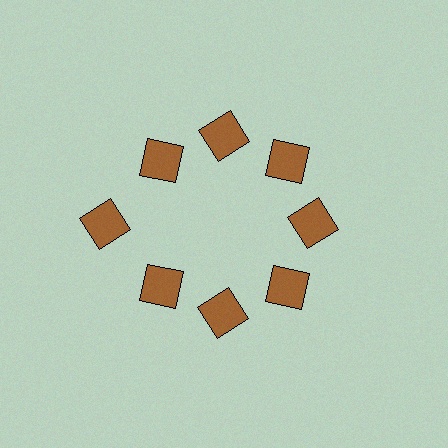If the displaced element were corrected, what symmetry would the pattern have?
It would have 8-fold rotational symmetry — the pattern would map onto itself every 45 degrees.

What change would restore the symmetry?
The symmetry would be restored by moving it inward, back onto the ring so that all 8 squares sit at equal angles and equal distance from the center.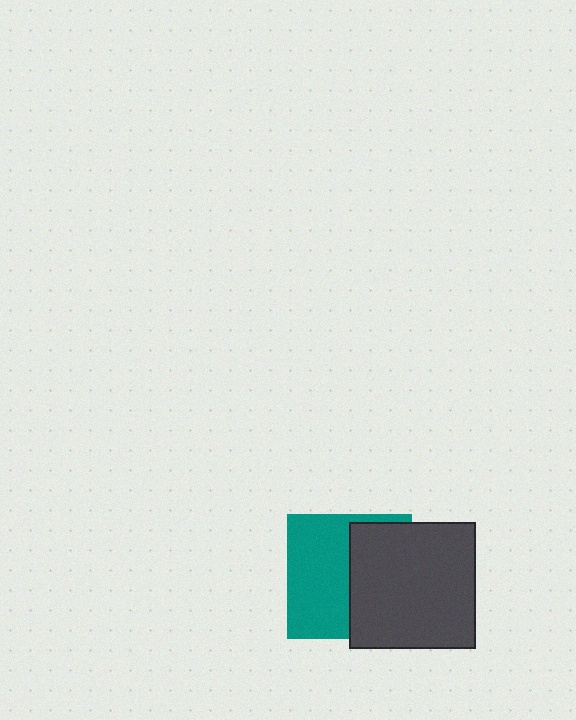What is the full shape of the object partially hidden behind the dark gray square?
The partially hidden object is a teal square.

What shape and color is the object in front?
The object in front is a dark gray square.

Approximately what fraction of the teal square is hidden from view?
Roughly 47% of the teal square is hidden behind the dark gray square.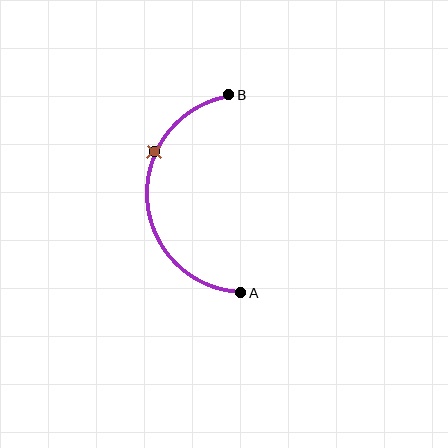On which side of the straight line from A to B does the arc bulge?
The arc bulges to the left of the straight line connecting A and B.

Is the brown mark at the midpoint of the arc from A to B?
No. The brown mark lies on the arc but is closer to endpoint B. The arc midpoint would be at the point on the curve equidistant along the arc from both A and B.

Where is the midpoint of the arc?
The arc midpoint is the point on the curve farthest from the straight line joining A and B. It sits to the left of that line.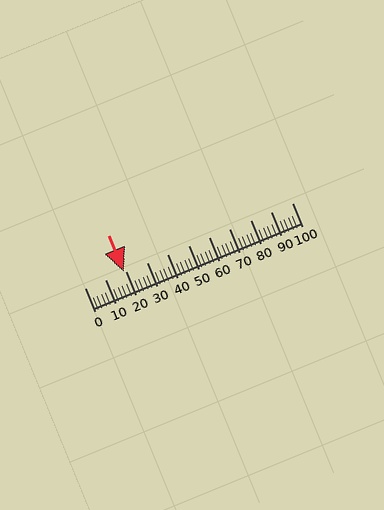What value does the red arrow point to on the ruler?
The red arrow points to approximately 19.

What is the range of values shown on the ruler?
The ruler shows values from 0 to 100.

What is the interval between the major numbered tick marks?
The major tick marks are spaced 10 units apart.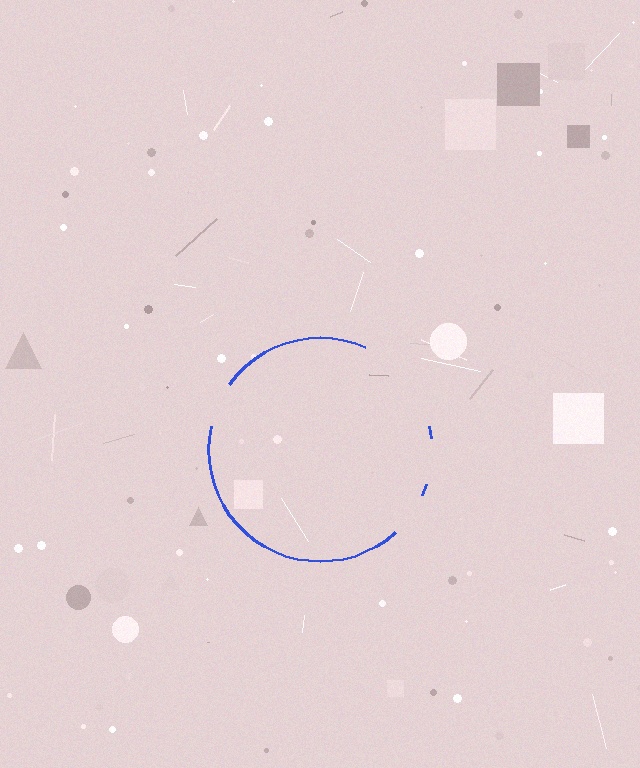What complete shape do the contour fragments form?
The contour fragments form a circle.